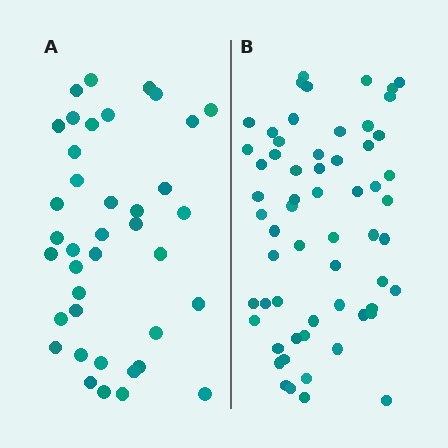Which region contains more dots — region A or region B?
Region B (the right region) has more dots.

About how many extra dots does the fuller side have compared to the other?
Region B has approximately 20 more dots than region A.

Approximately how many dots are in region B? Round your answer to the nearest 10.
About 60 dots.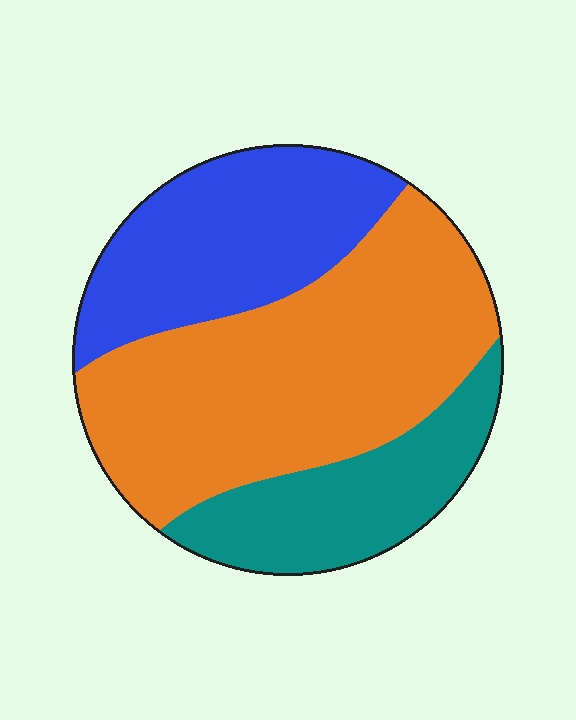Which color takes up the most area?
Orange, at roughly 50%.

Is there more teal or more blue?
Blue.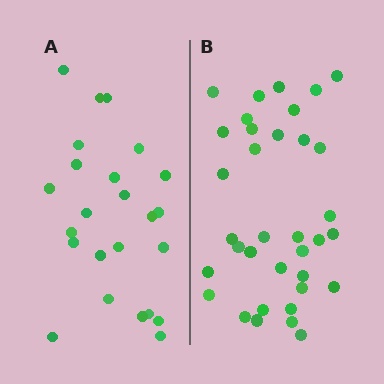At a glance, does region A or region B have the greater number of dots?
Region B (the right region) has more dots.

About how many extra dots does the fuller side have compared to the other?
Region B has roughly 12 or so more dots than region A.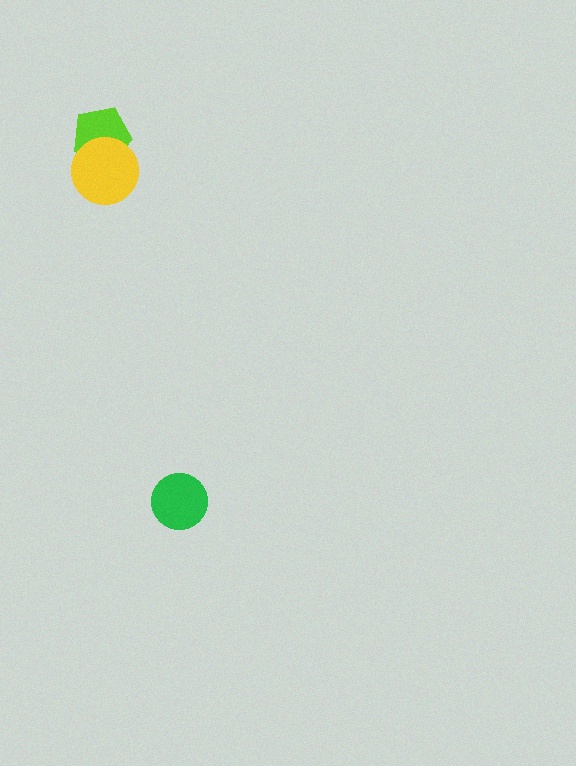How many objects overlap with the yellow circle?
1 object overlaps with the yellow circle.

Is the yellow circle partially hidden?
No, no other shape covers it.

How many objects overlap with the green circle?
0 objects overlap with the green circle.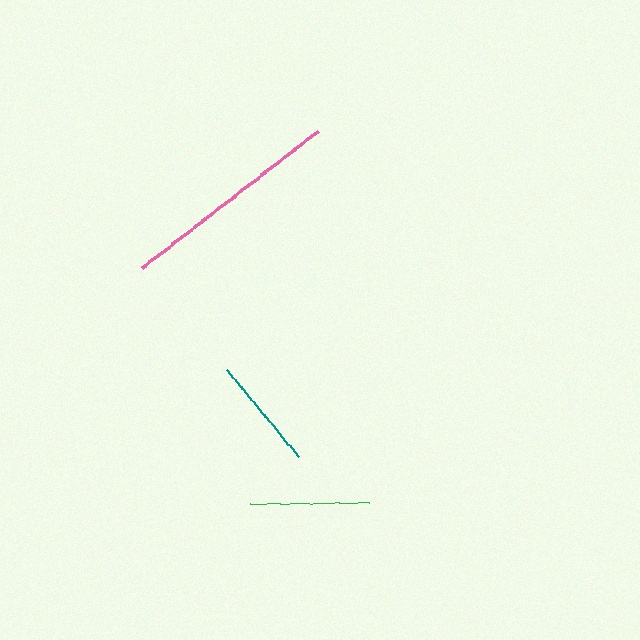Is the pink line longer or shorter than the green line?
The pink line is longer than the green line.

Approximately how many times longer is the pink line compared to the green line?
The pink line is approximately 1.9 times the length of the green line.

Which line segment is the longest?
The pink line is the longest at approximately 224 pixels.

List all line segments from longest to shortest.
From longest to shortest: pink, green, teal.